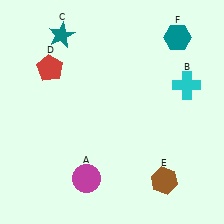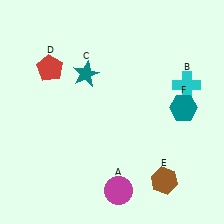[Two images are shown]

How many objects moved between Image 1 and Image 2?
3 objects moved between the two images.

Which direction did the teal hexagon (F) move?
The teal hexagon (F) moved down.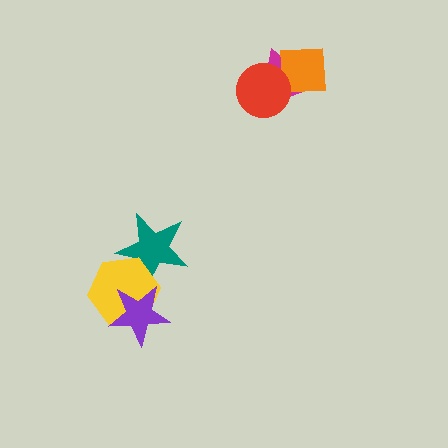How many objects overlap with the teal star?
1 object overlaps with the teal star.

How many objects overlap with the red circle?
2 objects overlap with the red circle.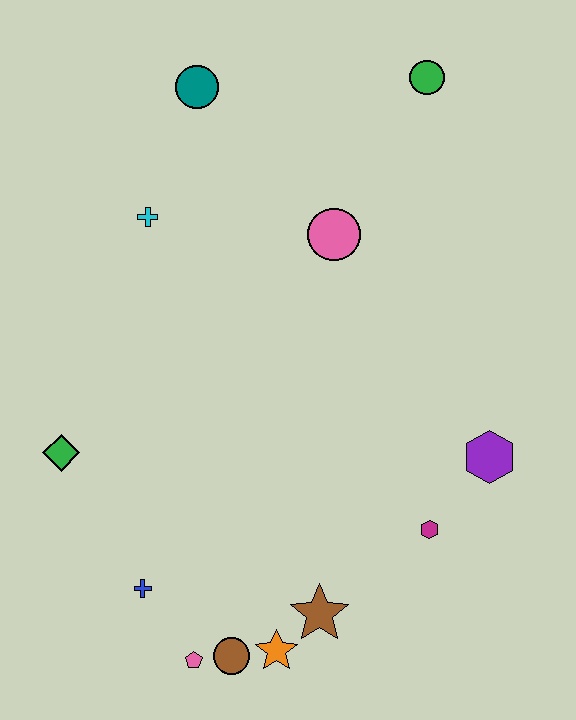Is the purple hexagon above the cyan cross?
No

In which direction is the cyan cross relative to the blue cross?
The cyan cross is above the blue cross.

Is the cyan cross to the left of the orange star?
Yes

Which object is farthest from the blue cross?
The green circle is farthest from the blue cross.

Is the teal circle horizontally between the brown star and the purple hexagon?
No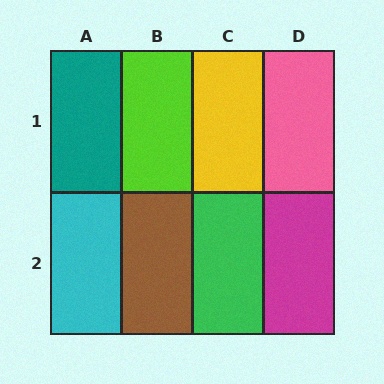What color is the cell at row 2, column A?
Cyan.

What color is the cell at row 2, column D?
Magenta.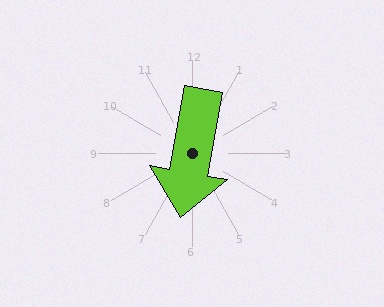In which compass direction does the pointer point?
South.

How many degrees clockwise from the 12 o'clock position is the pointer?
Approximately 190 degrees.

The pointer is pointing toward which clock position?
Roughly 6 o'clock.